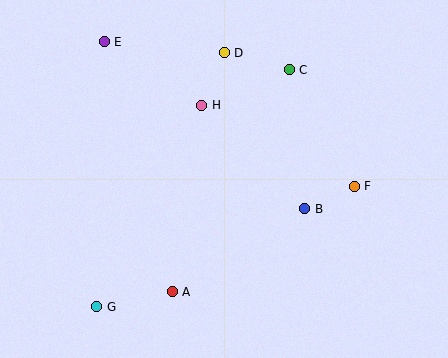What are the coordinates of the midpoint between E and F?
The midpoint between E and F is at (229, 114).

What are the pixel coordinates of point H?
Point H is at (202, 105).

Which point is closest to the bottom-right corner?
Point F is closest to the bottom-right corner.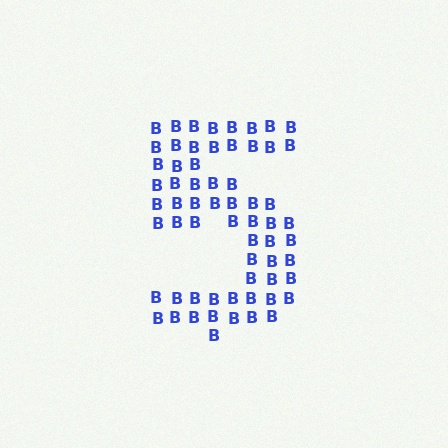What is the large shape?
The large shape is the digit 5.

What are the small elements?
The small elements are letter B's.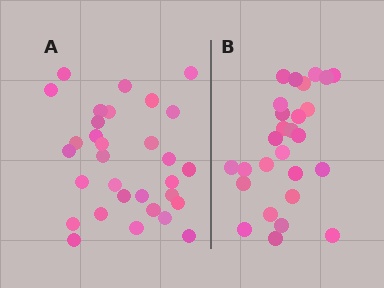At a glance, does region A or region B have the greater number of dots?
Region A (the left region) has more dots.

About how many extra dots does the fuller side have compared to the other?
Region A has about 4 more dots than region B.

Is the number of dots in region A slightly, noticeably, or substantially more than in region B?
Region A has only slightly more — the two regions are fairly close. The ratio is roughly 1.1 to 1.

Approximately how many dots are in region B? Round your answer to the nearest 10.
About 30 dots. (The exact count is 27, which rounds to 30.)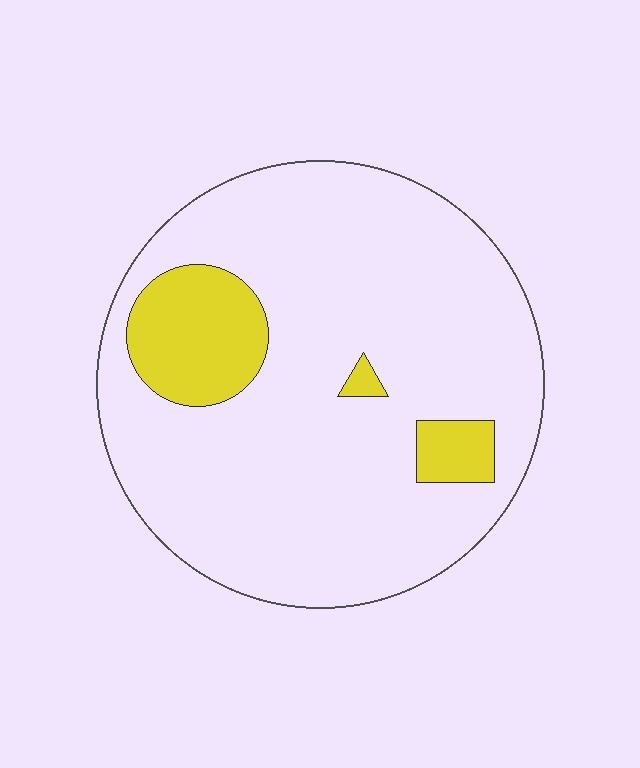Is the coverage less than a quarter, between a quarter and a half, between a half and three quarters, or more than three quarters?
Less than a quarter.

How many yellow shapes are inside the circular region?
3.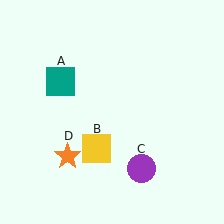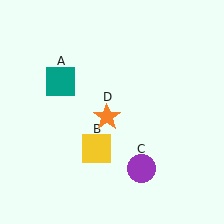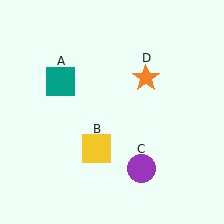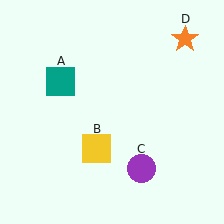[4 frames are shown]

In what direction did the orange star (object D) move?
The orange star (object D) moved up and to the right.